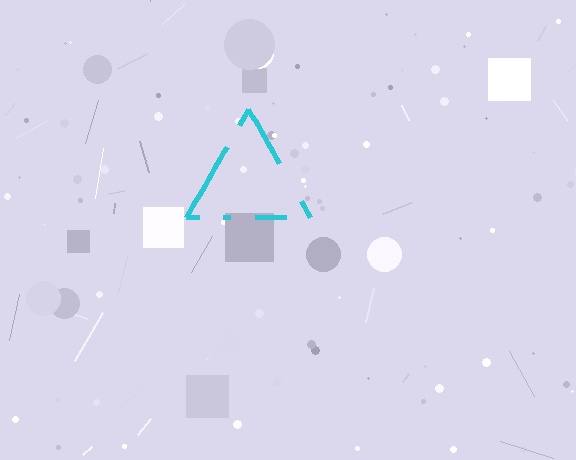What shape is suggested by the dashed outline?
The dashed outline suggests a triangle.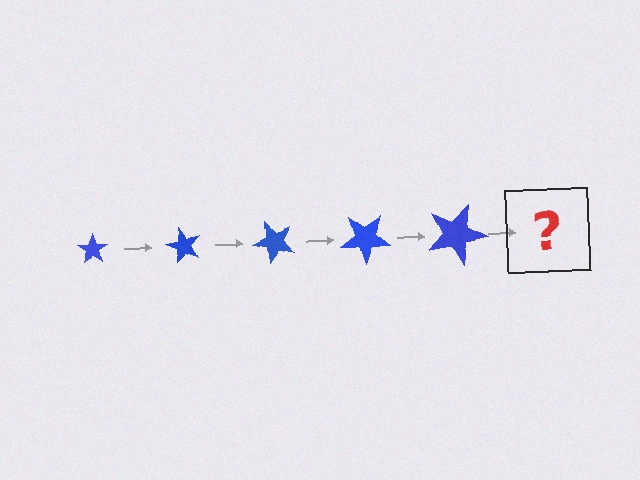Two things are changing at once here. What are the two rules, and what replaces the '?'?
The two rules are that the star grows larger each step and it rotates 60 degrees each step. The '?' should be a star, larger than the previous one and rotated 300 degrees from the start.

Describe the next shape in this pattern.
It should be a star, larger than the previous one and rotated 300 degrees from the start.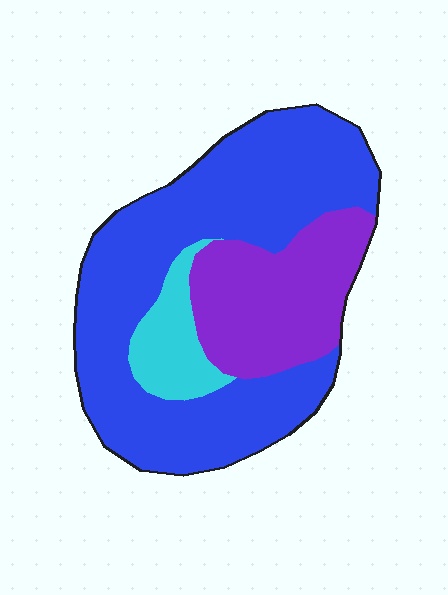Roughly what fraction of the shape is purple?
Purple takes up between a quarter and a half of the shape.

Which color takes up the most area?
Blue, at roughly 65%.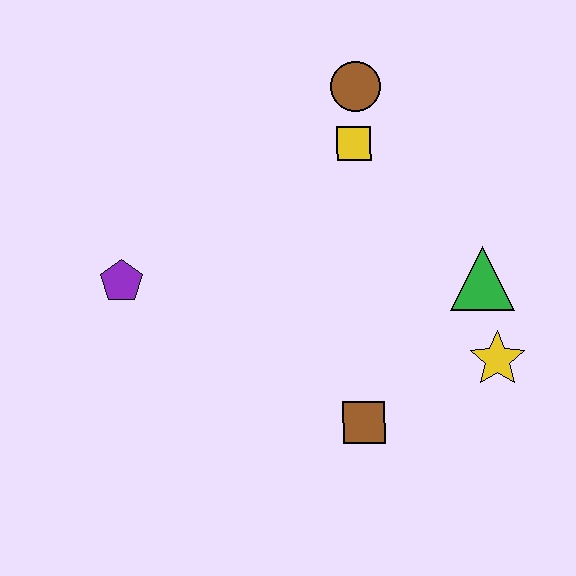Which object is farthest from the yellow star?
The purple pentagon is farthest from the yellow star.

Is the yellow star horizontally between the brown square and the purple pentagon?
No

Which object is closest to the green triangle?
The yellow star is closest to the green triangle.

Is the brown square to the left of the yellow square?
No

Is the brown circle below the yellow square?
No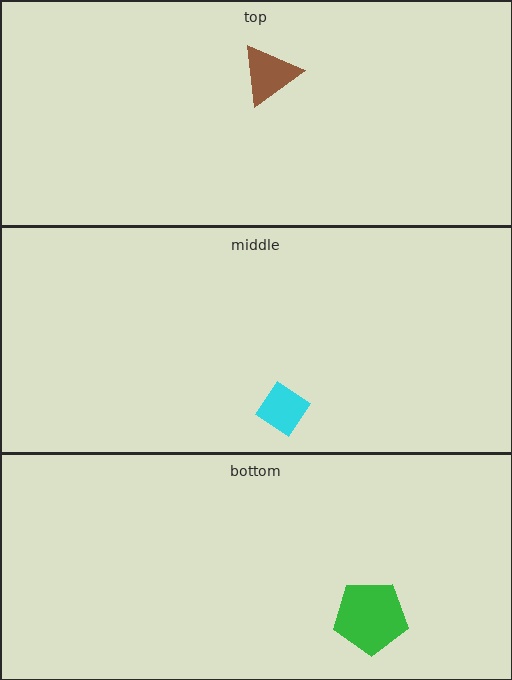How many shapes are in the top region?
1.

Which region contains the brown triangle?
The top region.